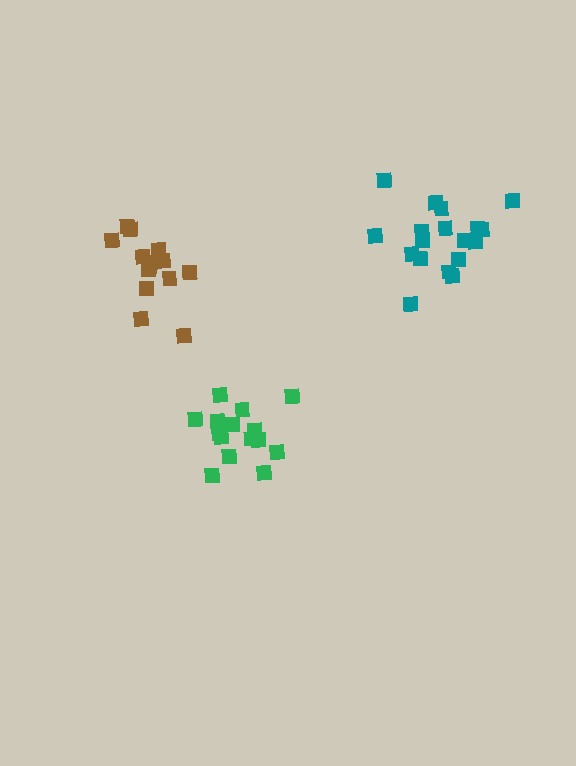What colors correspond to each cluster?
The clusters are colored: teal, green, brown.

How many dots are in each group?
Group 1: 18 dots, Group 2: 15 dots, Group 3: 14 dots (47 total).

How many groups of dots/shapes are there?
There are 3 groups.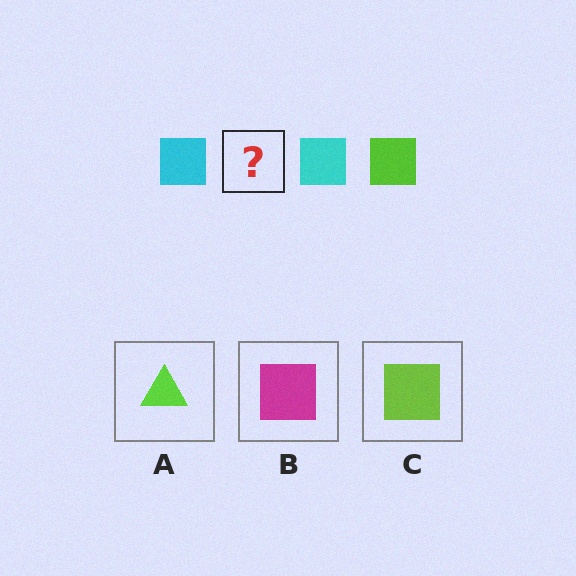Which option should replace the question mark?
Option C.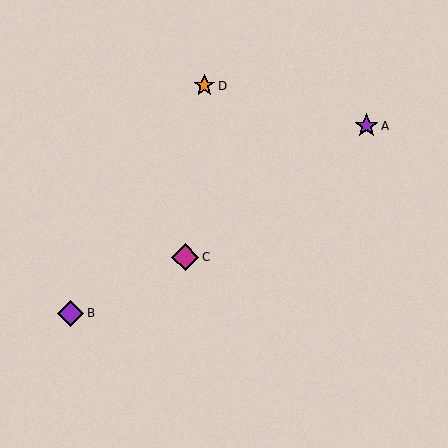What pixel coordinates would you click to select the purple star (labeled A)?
Click at (366, 126) to select the purple star A.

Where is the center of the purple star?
The center of the purple star is at (366, 126).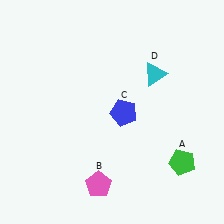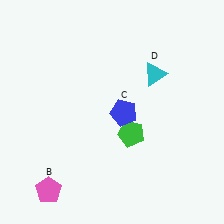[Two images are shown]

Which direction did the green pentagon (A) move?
The green pentagon (A) moved left.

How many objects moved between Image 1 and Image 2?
2 objects moved between the two images.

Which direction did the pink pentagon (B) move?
The pink pentagon (B) moved left.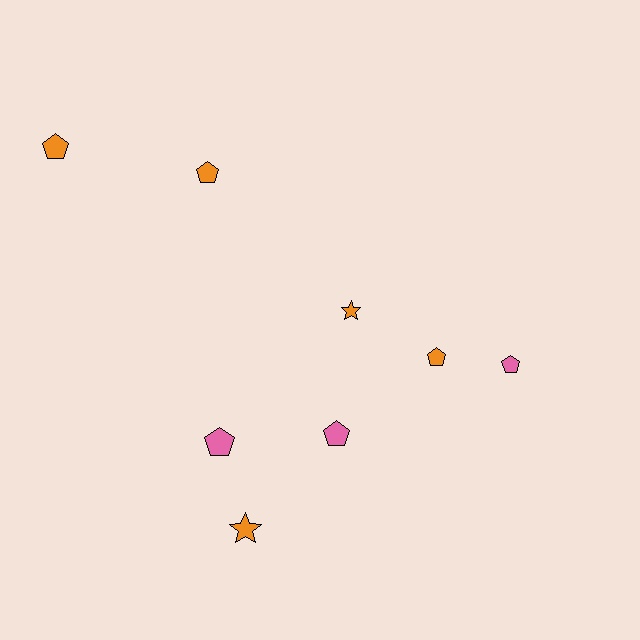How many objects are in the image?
There are 8 objects.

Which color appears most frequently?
Orange, with 5 objects.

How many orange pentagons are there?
There are 3 orange pentagons.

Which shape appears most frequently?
Pentagon, with 6 objects.